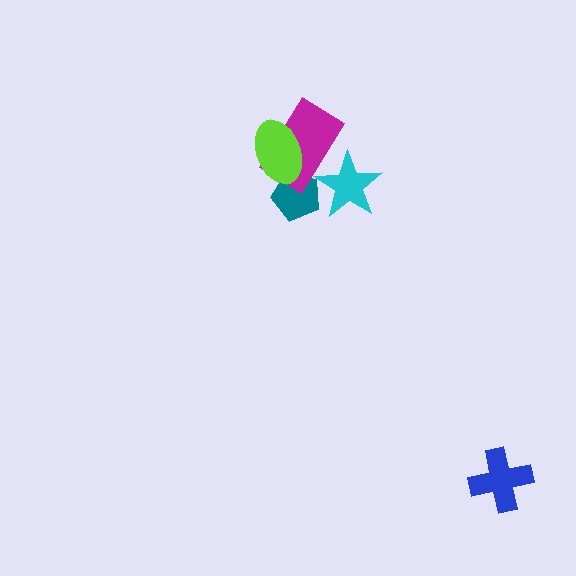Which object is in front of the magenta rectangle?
The lime ellipse is in front of the magenta rectangle.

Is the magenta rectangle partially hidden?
Yes, it is partially covered by another shape.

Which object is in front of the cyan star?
The magenta rectangle is in front of the cyan star.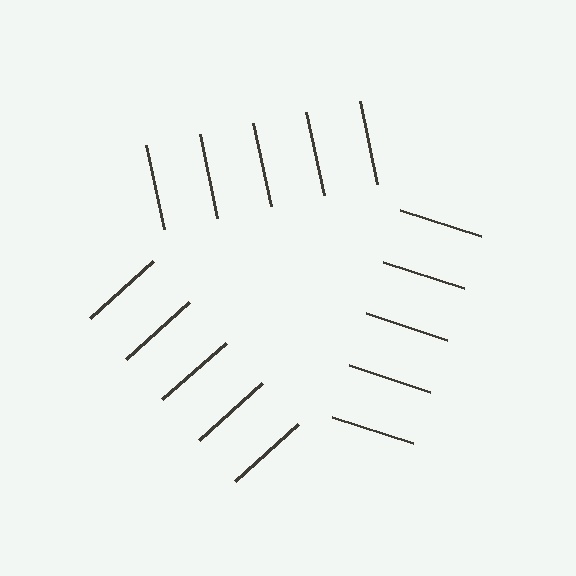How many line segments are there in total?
15 — 5 along each of the 3 edges.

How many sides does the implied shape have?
3 sides — the line-ends trace a triangle.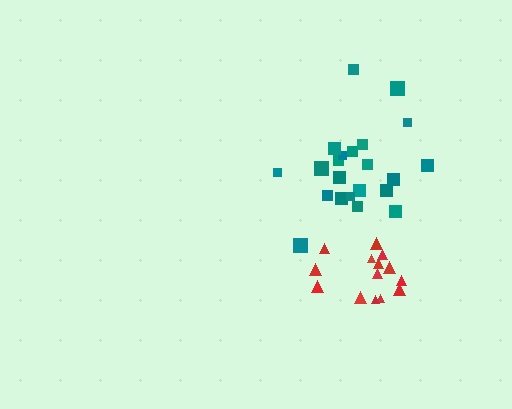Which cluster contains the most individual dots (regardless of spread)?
Teal (22).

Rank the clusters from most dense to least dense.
red, teal.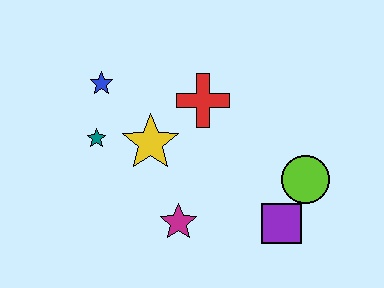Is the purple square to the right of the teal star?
Yes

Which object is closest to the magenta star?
The yellow star is closest to the magenta star.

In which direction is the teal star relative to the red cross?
The teal star is to the left of the red cross.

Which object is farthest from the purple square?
The blue star is farthest from the purple square.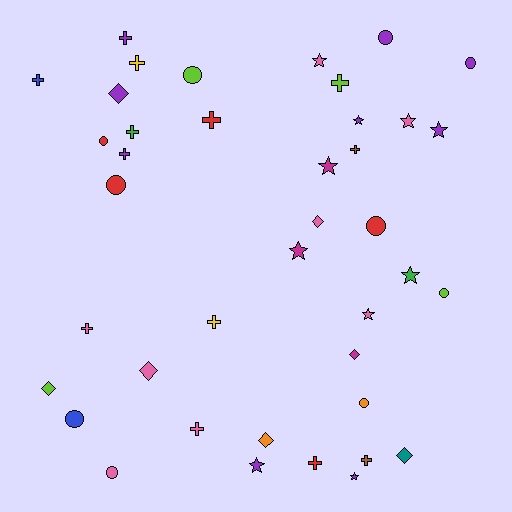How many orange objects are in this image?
There are 2 orange objects.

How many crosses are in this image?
There are 13 crosses.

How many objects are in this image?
There are 40 objects.